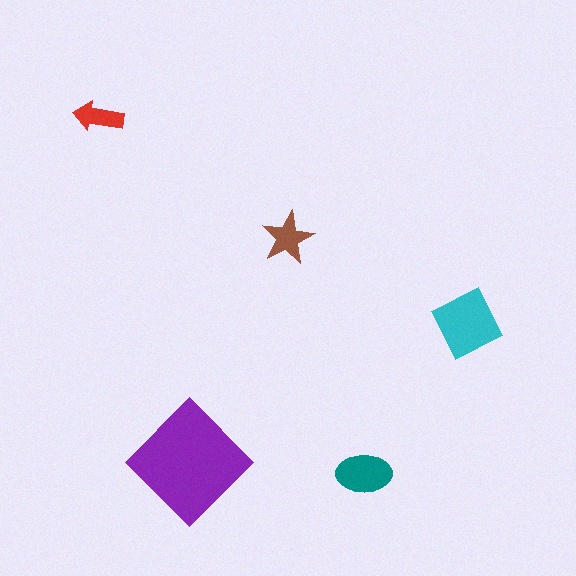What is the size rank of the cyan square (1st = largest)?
2nd.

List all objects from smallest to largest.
The red arrow, the brown star, the teal ellipse, the cyan square, the purple diamond.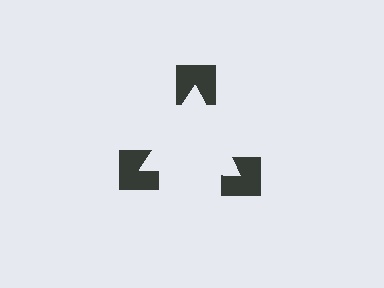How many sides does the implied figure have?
3 sides.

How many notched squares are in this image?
There are 3 — one at each vertex of the illusory triangle.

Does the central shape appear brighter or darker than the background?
It typically appears slightly brighter than the background, even though no actual brightness change is drawn.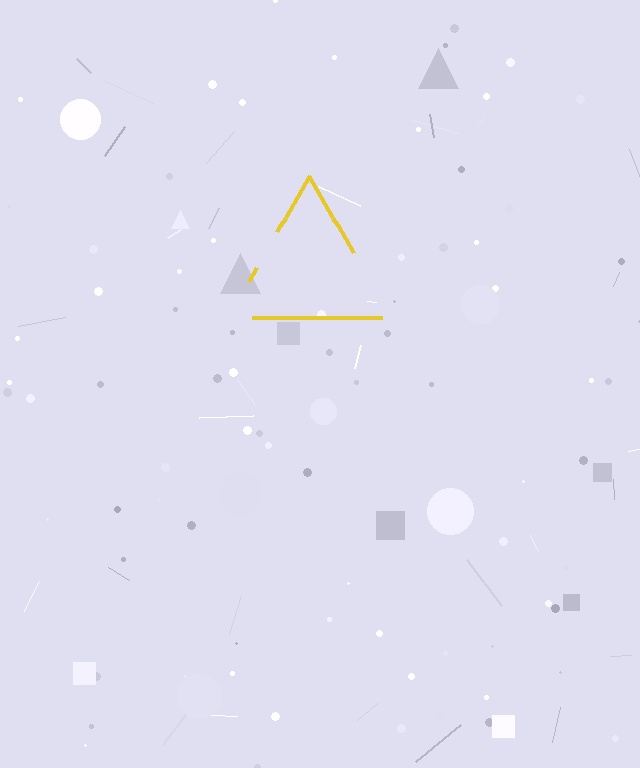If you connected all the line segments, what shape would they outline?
They would outline a triangle.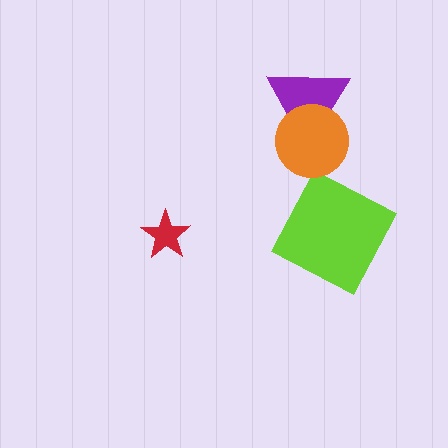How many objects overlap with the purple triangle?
1 object overlaps with the purple triangle.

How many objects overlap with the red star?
0 objects overlap with the red star.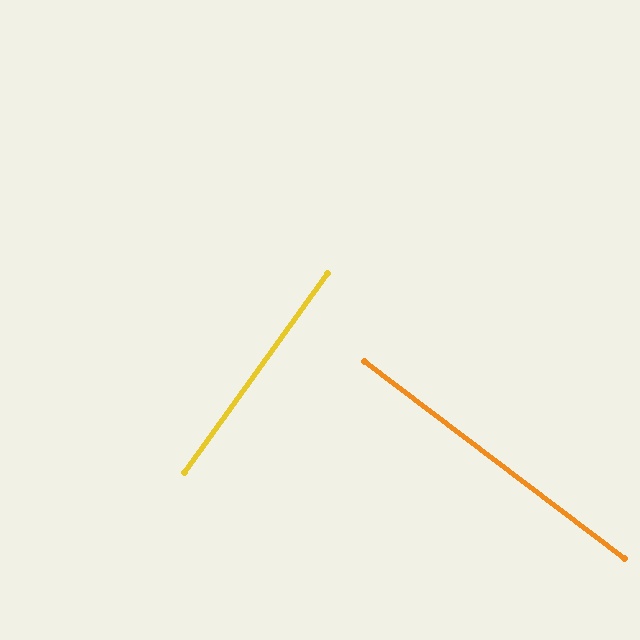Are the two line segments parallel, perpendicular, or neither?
Perpendicular — they meet at approximately 89°.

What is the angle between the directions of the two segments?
Approximately 89 degrees.